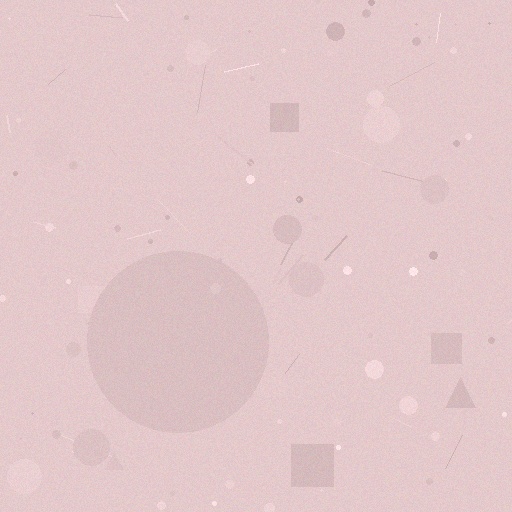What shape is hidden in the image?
A circle is hidden in the image.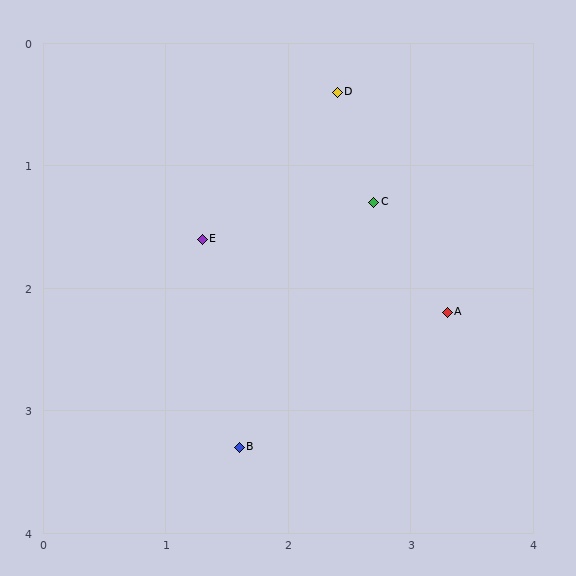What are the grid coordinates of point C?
Point C is at approximately (2.7, 1.3).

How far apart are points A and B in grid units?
Points A and B are about 2.0 grid units apart.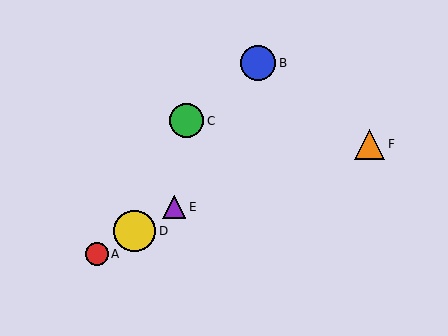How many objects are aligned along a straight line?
3 objects (A, D, E) are aligned along a straight line.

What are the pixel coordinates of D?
Object D is at (135, 231).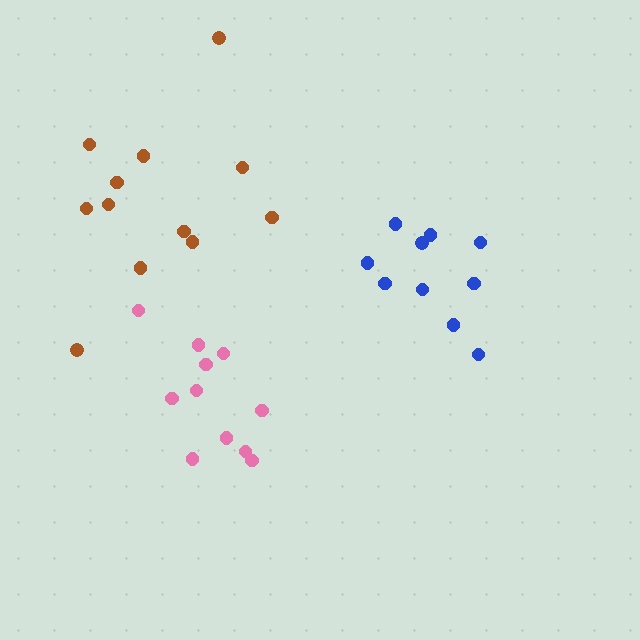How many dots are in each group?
Group 1: 10 dots, Group 2: 11 dots, Group 3: 12 dots (33 total).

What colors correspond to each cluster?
The clusters are colored: blue, pink, brown.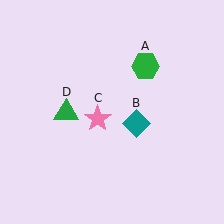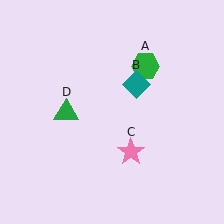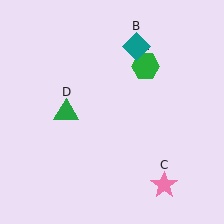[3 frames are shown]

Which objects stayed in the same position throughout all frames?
Green hexagon (object A) and green triangle (object D) remained stationary.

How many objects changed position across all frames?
2 objects changed position: teal diamond (object B), pink star (object C).